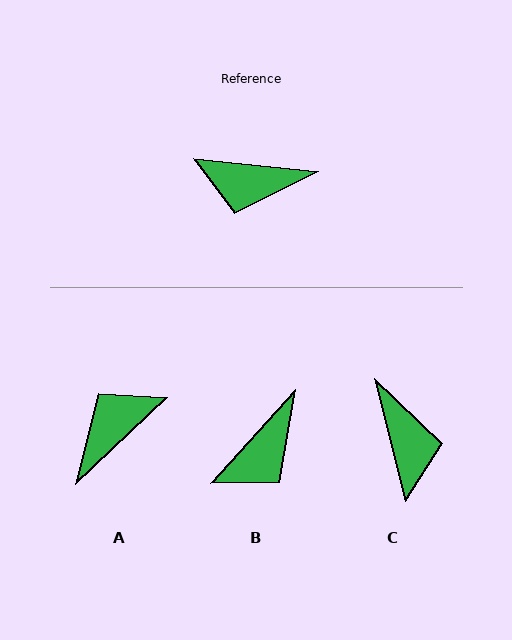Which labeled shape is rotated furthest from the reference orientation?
A, about 130 degrees away.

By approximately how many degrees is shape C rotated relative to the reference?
Approximately 110 degrees counter-clockwise.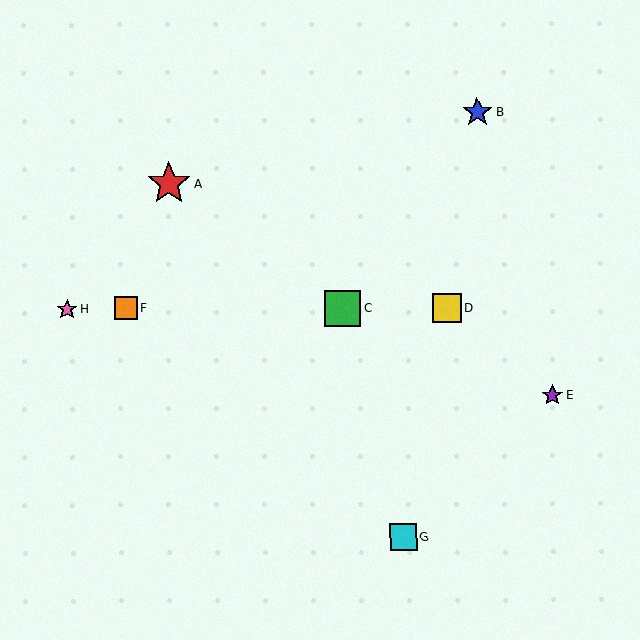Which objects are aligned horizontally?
Objects C, D, F, H are aligned horizontally.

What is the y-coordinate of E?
Object E is at y≈396.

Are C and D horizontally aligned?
Yes, both are at y≈308.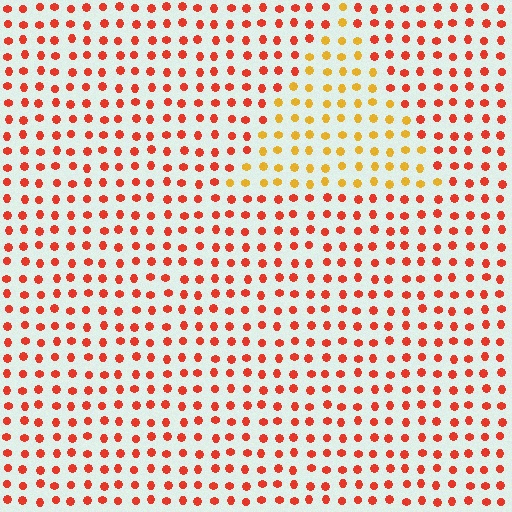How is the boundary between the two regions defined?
The boundary is defined purely by a slight shift in hue (about 39 degrees). Spacing, size, and orientation are identical on both sides.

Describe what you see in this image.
The image is filled with small red elements in a uniform arrangement. A triangle-shaped region is visible where the elements are tinted to a slightly different hue, forming a subtle color boundary.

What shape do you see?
I see a triangle.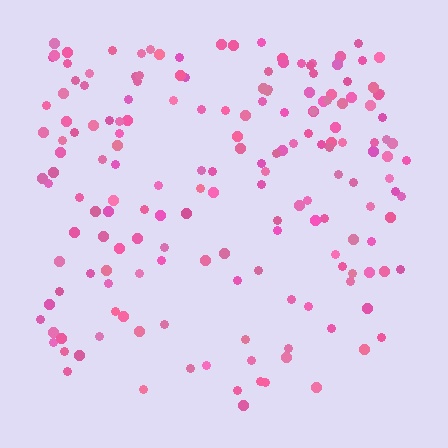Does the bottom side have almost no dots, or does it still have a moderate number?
Still a moderate number, just noticeably fewer than the top.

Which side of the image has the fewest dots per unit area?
The bottom.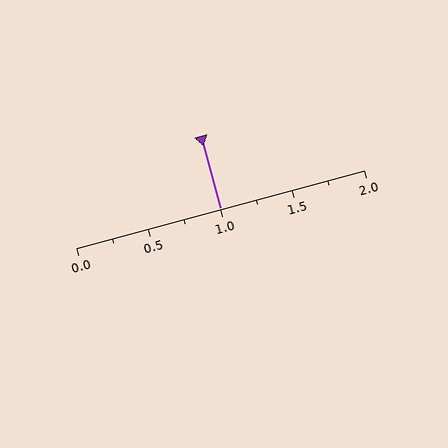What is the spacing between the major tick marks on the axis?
The major ticks are spaced 0.5 apart.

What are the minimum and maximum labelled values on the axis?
The axis runs from 0.0 to 2.0.